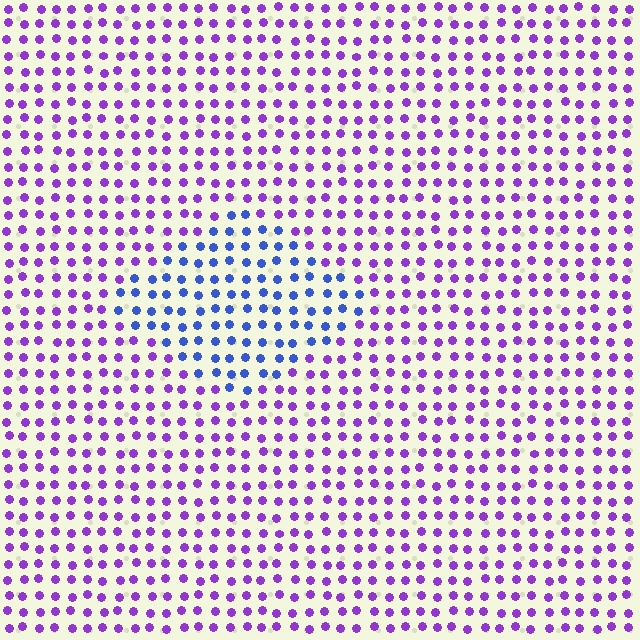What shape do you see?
I see a diamond.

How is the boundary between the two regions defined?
The boundary is defined purely by a slight shift in hue (about 49 degrees). Spacing, size, and orientation are identical on both sides.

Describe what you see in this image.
The image is filled with small purple elements in a uniform arrangement. A diamond-shaped region is visible where the elements are tinted to a slightly different hue, forming a subtle color boundary.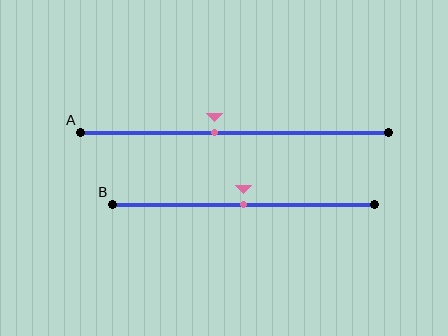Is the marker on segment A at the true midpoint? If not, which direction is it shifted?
No, the marker on segment A is shifted to the left by about 6% of the segment length.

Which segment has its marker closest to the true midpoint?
Segment B has its marker closest to the true midpoint.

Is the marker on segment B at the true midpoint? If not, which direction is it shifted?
Yes, the marker on segment B is at the true midpoint.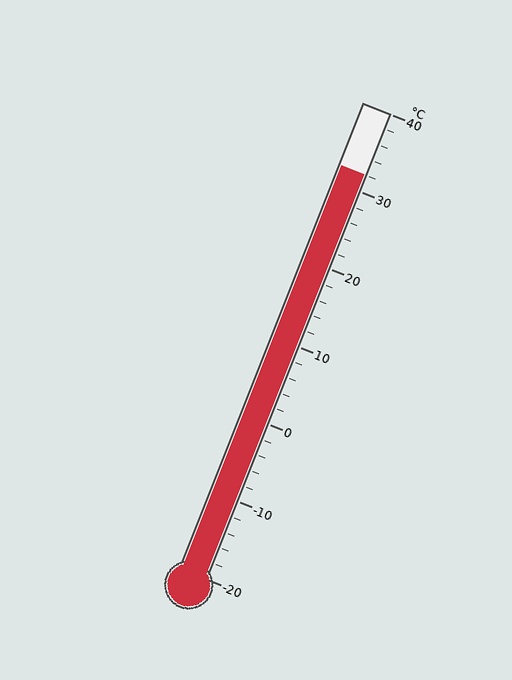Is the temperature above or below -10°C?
The temperature is above -10°C.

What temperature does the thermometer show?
The thermometer shows approximately 32°C.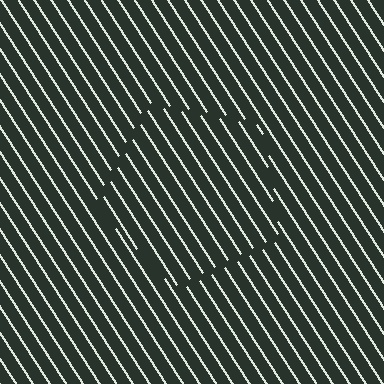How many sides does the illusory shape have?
5 sides — the line-ends trace a pentagon.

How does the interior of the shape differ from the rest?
The interior of the shape contains the same grating, shifted by half a period — the contour is defined by the phase discontinuity where line-ends from the inner and outer gratings abut.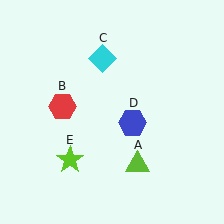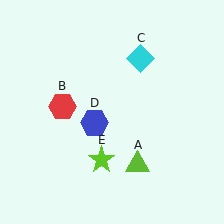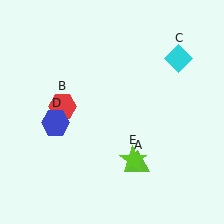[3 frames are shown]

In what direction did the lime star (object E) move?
The lime star (object E) moved right.